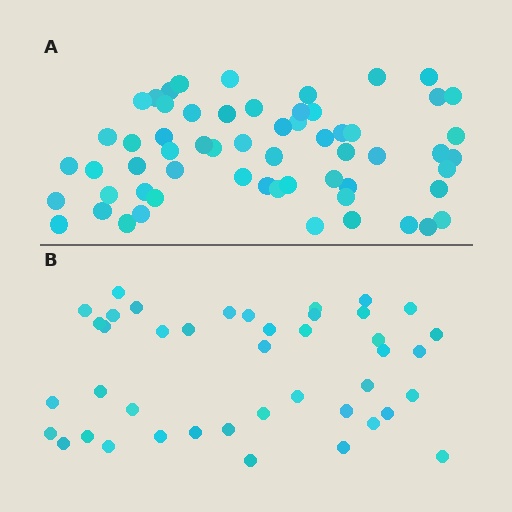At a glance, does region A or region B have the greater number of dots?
Region A (the top region) has more dots.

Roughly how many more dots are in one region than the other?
Region A has approximately 20 more dots than region B.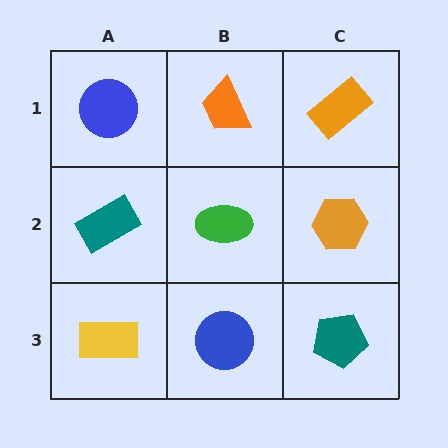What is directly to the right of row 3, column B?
A teal pentagon.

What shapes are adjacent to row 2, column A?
A blue circle (row 1, column A), a yellow rectangle (row 3, column A), a green ellipse (row 2, column B).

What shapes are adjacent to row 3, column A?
A teal rectangle (row 2, column A), a blue circle (row 3, column B).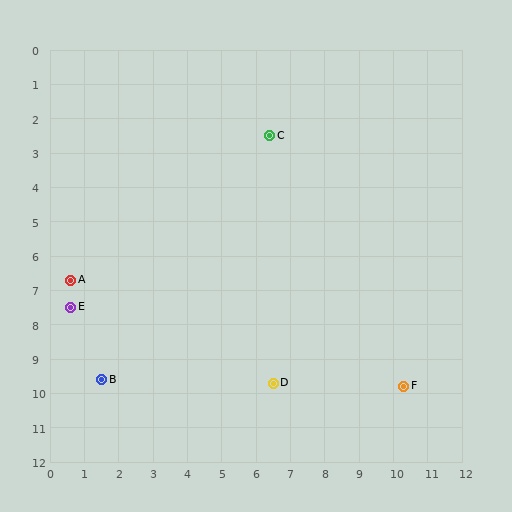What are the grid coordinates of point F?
Point F is at approximately (10.3, 9.8).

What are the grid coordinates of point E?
Point E is at approximately (0.6, 7.5).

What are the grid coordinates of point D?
Point D is at approximately (6.5, 9.7).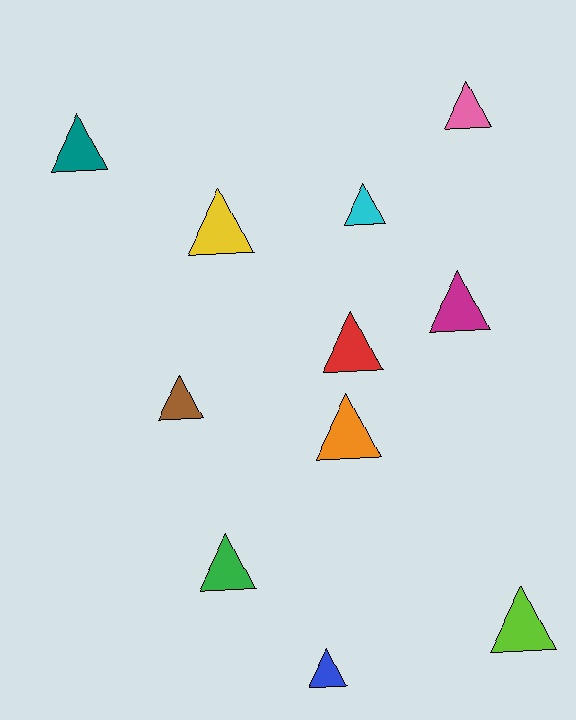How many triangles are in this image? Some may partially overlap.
There are 11 triangles.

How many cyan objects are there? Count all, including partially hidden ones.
There is 1 cyan object.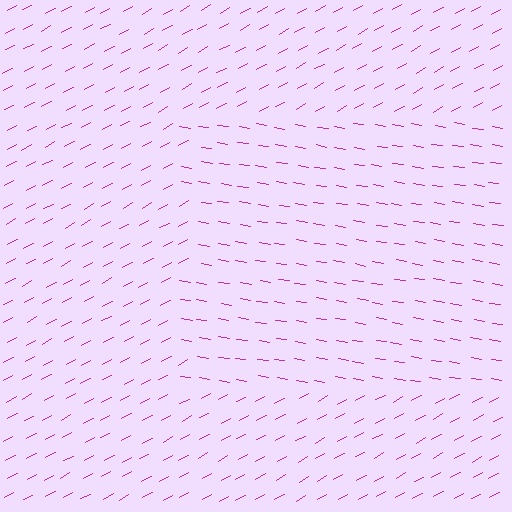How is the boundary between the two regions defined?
The boundary is defined purely by a change in line orientation (approximately 38 degrees difference). All lines are the same color and thickness.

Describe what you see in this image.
The image is filled with small magenta line segments. A rectangle region in the image has lines oriented differently from the surrounding lines, creating a visible texture boundary.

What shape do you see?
I see a rectangle.